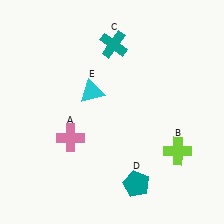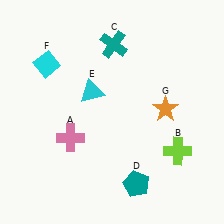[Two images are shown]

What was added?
A cyan diamond (F), an orange star (G) were added in Image 2.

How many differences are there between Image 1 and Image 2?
There are 2 differences between the two images.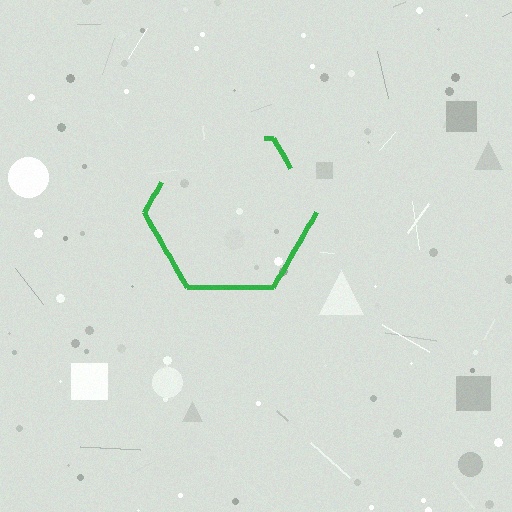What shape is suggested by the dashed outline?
The dashed outline suggests a hexagon.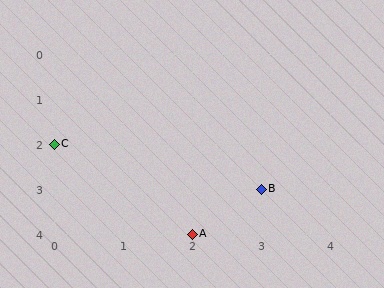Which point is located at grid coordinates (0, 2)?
Point C is at (0, 2).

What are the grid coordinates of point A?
Point A is at grid coordinates (2, 4).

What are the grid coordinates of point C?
Point C is at grid coordinates (0, 2).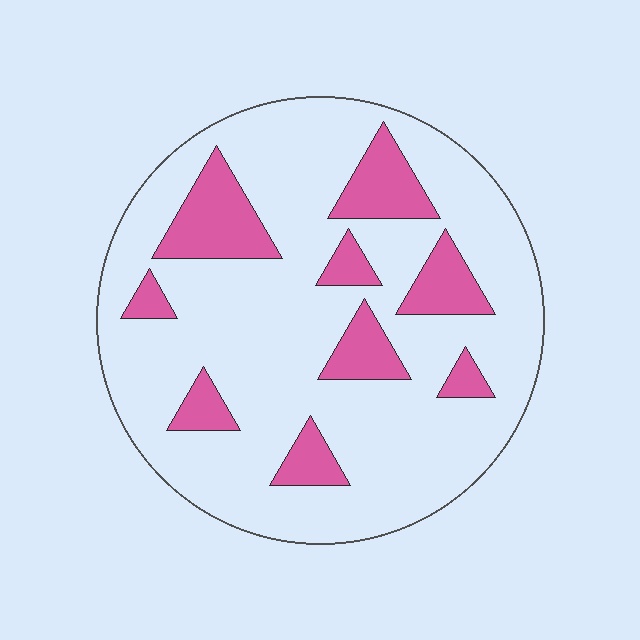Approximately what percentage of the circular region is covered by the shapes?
Approximately 20%.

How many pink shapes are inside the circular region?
9.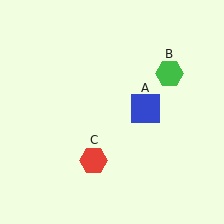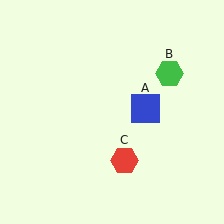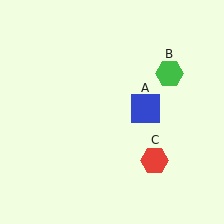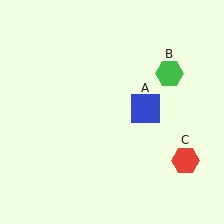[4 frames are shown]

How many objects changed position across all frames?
1 object changed position: red hexagon (object C).